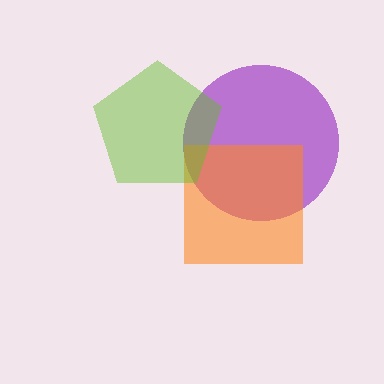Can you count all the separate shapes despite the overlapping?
Yes, there are 3 separate shapes.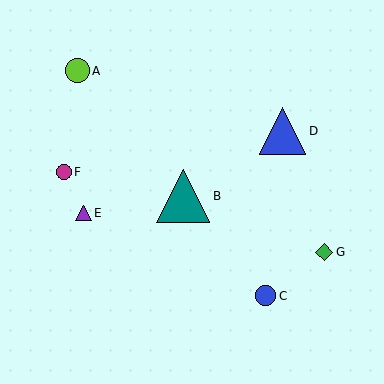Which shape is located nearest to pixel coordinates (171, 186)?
The teal triangle (labeled B) at (183, 196) is nearest to that location.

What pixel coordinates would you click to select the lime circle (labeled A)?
Click at (77, 71) to select the lime circle A.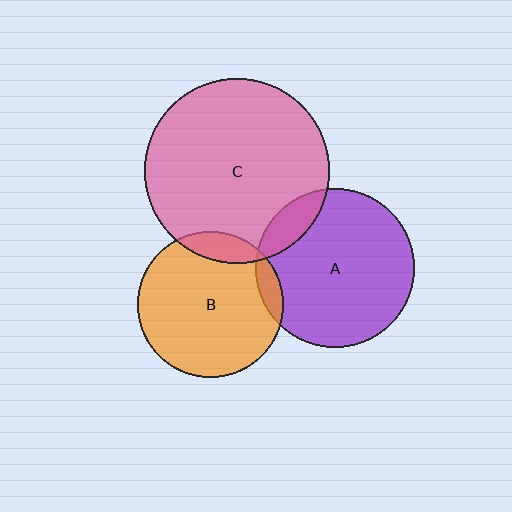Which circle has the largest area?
Circle C (pink).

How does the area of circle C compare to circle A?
Approximately 1.4 times.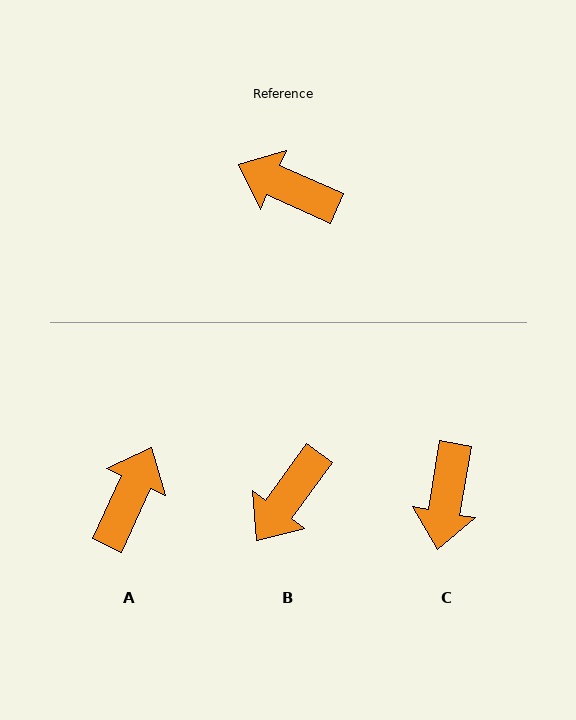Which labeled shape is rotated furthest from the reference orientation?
C, about 105 degrees away.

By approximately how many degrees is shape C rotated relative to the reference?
Approximately 105 degrees counter-clockwise.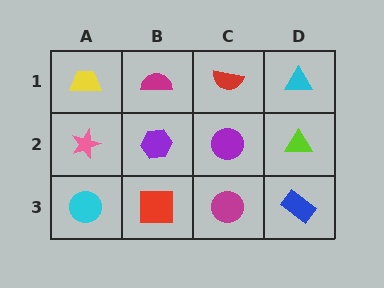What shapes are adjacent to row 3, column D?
A lime triangle (row 2, column D), a magenta circle (row 3, column C).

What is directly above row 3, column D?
A lime triangle.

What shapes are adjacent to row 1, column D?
A lime triangle (row 2, column D), a red semicircle (row 1, column C).